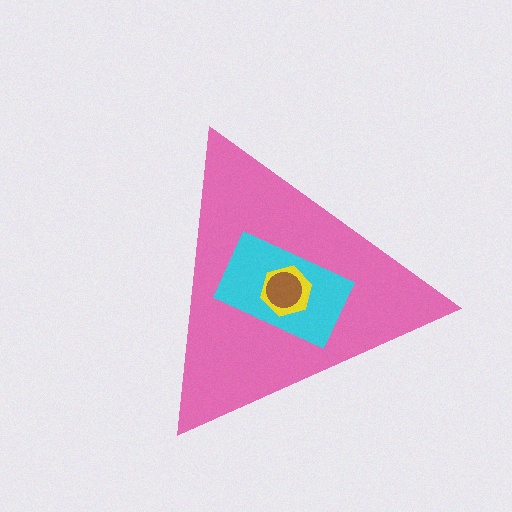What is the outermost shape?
The pink triangle.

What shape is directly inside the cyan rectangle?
The yellow hexagon.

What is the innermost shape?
The brown circle.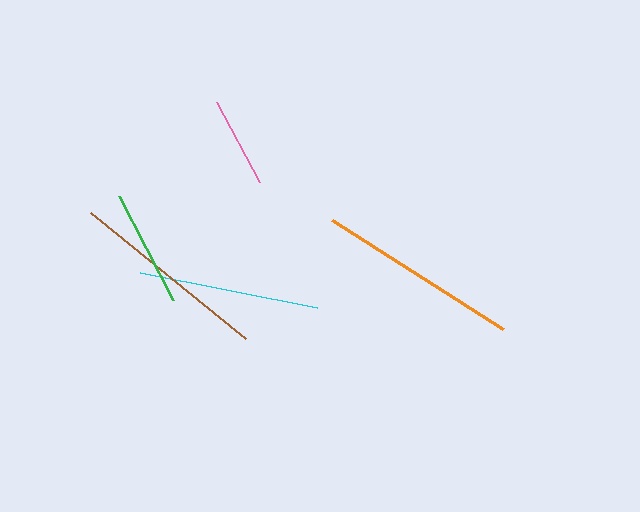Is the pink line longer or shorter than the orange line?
The orange line is longer than the pink line.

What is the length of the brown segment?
The brown segment is approximately 199 pixels long.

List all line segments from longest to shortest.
From longest to shortest: orange, brown, cyan, green, pink.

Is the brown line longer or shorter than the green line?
The brown line is longer than the green line.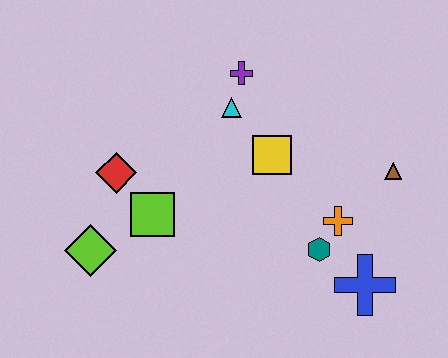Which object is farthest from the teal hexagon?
The lime diamond is farthest from the teal hexagon.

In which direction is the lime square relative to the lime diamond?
The lime square is to the right of the lime diamond.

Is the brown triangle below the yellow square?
Yes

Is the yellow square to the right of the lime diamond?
Yes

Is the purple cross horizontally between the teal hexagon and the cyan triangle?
Yes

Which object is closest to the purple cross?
The cyan triangle is closest to the purple cross.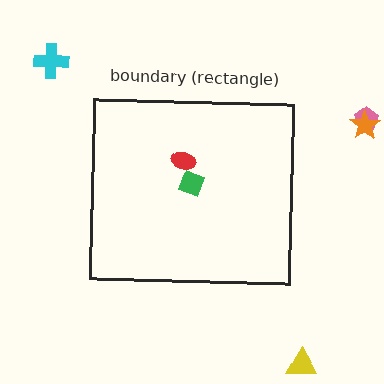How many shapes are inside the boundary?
2 inside, 4 outside.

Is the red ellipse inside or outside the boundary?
Inside.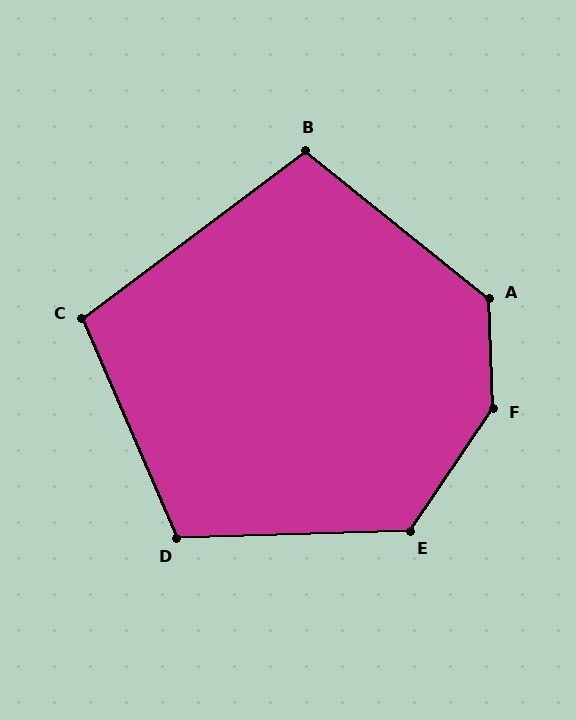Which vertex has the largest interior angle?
F, at approximately 144 degrees.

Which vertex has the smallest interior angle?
C, at approximately 104 degrees.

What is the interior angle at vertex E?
Approximately 126 degrees (obtuse).